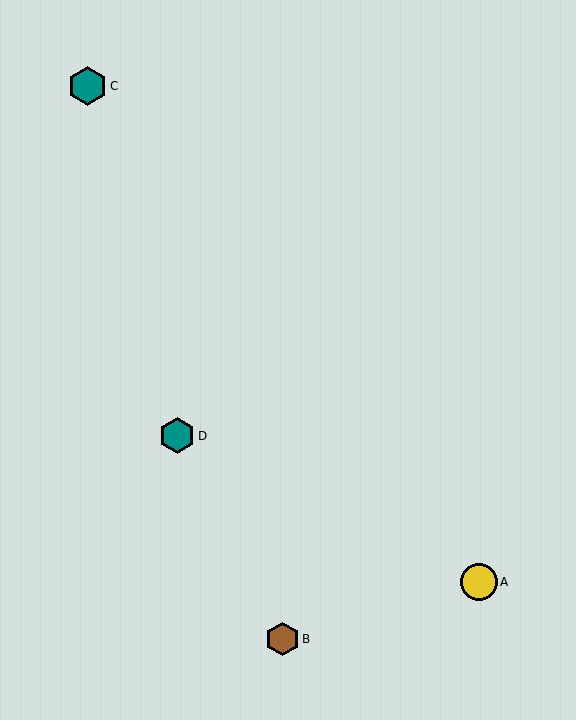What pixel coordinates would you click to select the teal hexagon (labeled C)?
Click at (87, 86) to select the teal hexagon C.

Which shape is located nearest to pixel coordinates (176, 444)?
The teal hexagon (labeled D) at (177, 436) is nearest to that location.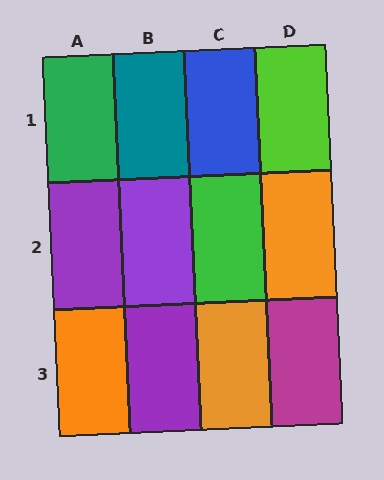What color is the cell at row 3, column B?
Purple.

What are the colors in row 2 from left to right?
Purple, purple, green, orange.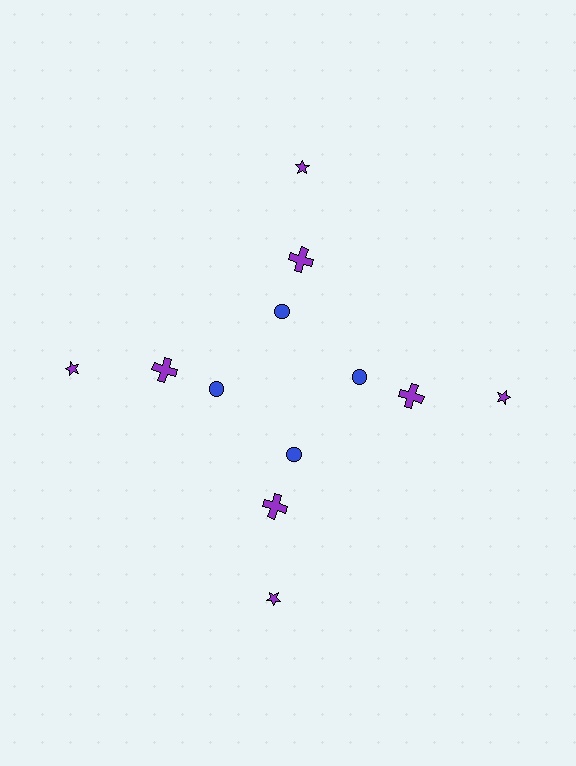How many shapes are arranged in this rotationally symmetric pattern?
There are 12 shapes, arranged in 4 groups of 3.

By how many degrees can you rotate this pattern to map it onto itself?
The pattern maps onto itself every 90 degrees of rotation.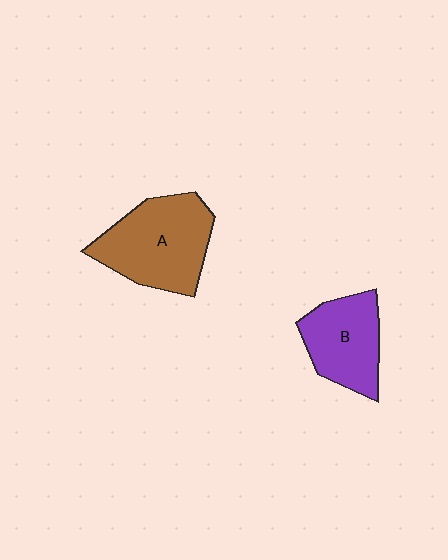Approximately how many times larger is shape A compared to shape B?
Approximately 1.4 times.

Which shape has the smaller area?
Shape B (purple).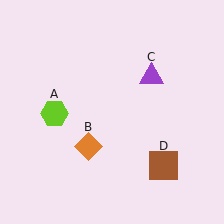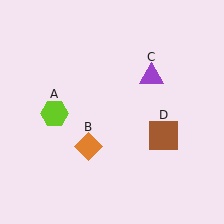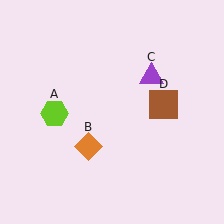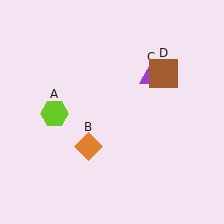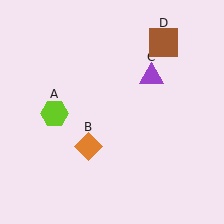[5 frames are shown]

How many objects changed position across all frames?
1 object changed position: brown square (object D).